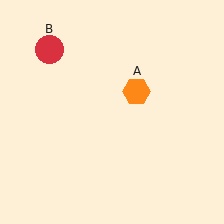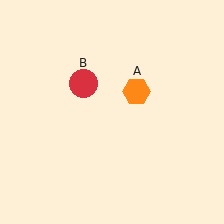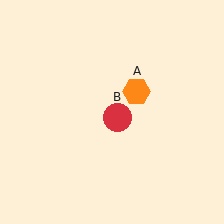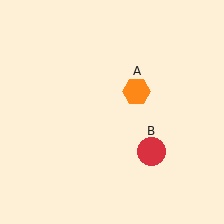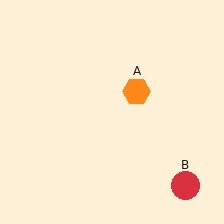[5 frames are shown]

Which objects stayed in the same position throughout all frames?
Orange hexagon (object A) remained stationary.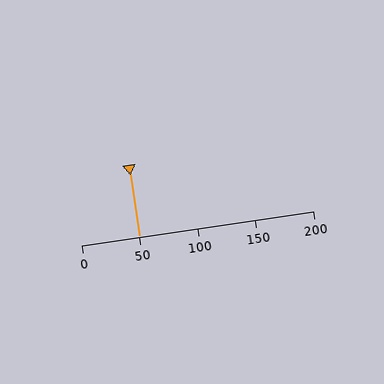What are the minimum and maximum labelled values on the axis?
The axis runs from 0 to 200.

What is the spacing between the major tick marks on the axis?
The major ticks are spaced 50 apart.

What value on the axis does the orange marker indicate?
The marker indicates approximately 50.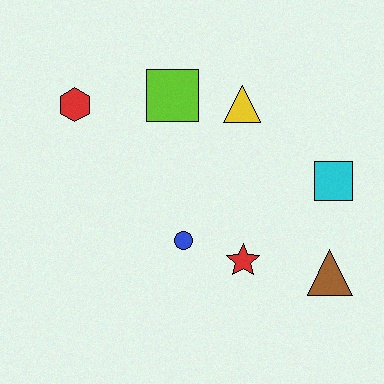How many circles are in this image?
There is 1 circle.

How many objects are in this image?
There are 7 objects.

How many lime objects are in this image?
There is 1 lime object.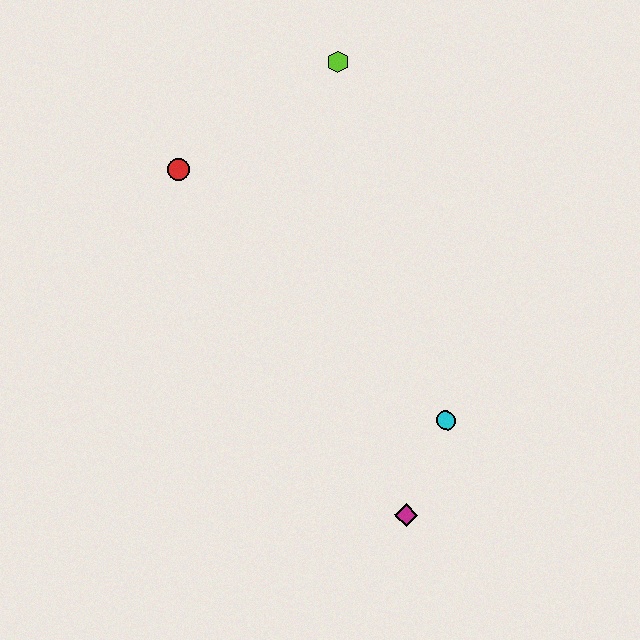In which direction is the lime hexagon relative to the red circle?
The lime hexagon is to the right of the red circle.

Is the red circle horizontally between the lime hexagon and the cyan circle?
No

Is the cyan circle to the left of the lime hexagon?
No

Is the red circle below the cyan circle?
No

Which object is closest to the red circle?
The lime hexagon is closest to the red circle.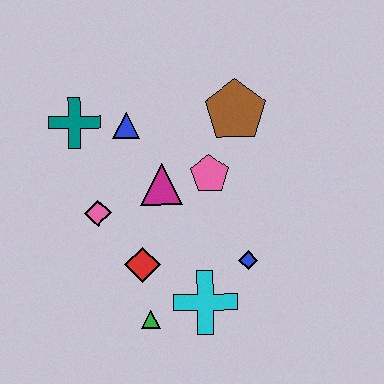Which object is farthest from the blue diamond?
The teal cross is farthest from the blue diamond.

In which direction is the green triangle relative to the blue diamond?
The green triangle is to the left of the blue diamond.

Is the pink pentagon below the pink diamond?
No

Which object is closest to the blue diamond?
The cyan cross is closest to the blue diamond.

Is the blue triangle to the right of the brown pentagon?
No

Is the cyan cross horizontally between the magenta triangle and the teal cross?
No